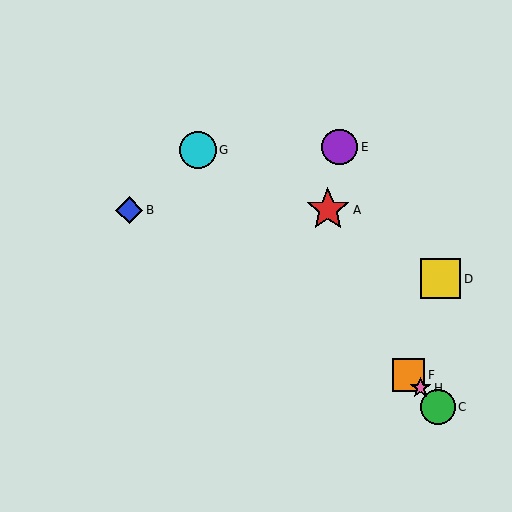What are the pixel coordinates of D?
Object D is at (441, 279).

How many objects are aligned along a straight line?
4 objects (C, F, G, H) are aligned along a straight line.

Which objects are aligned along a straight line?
Objects C, F, G, H are aligned along a straight line.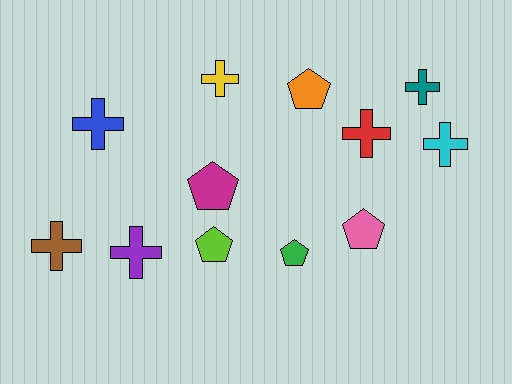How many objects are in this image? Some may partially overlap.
There are 12 objects.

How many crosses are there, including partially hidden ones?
There are 7 crosses.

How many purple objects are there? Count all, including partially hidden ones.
There is 1 purple object.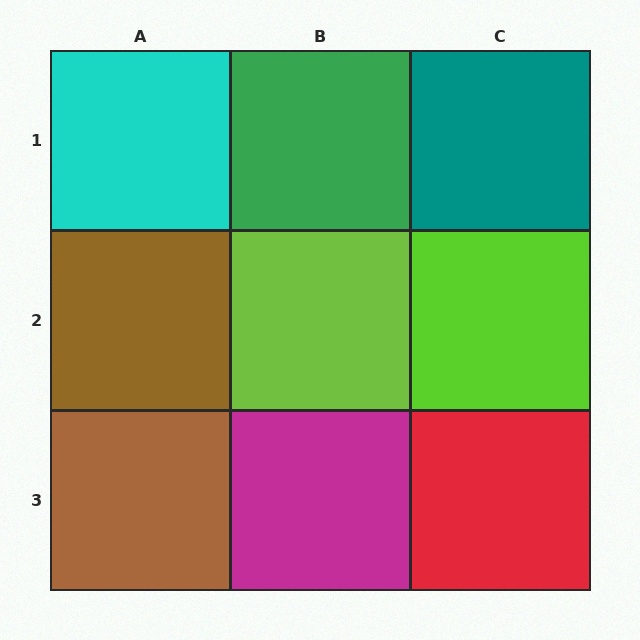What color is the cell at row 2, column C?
Lime.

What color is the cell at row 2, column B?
Lime.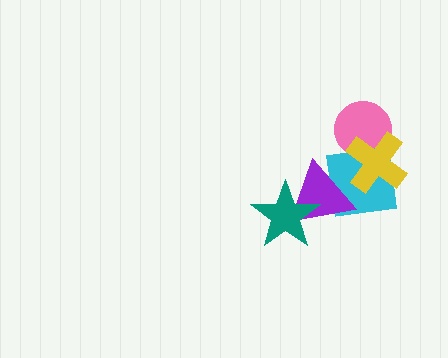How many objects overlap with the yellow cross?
2 objects overlap with the yellow cross.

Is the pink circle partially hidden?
Yes, it is partially covered by another shape.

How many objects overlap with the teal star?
1 object overlaps with the teal star.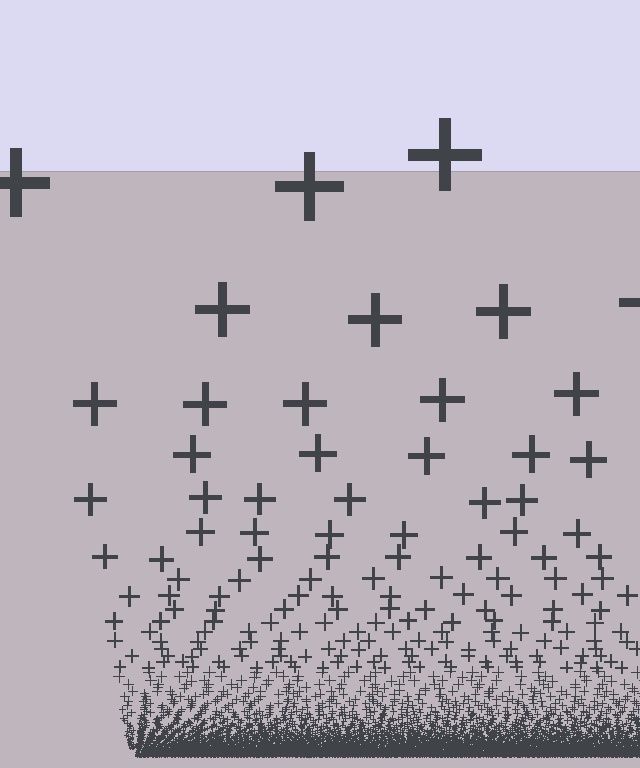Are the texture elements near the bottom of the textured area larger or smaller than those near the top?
Smaller. The gradient is inverted — elements near the bottom are smaller and denser.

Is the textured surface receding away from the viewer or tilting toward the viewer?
The surface appears to tilt toward the viewer. Texture elements get larger and sparser toward the top.